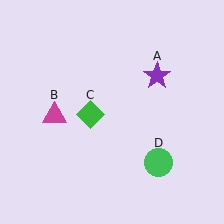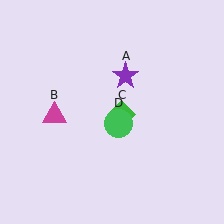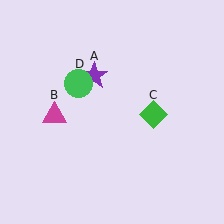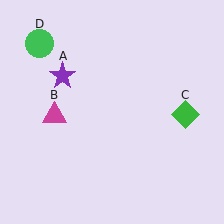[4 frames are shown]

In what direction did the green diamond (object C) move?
The green diamond (object C) moved right.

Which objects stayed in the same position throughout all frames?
Magenta triangle (object B) remained stationary.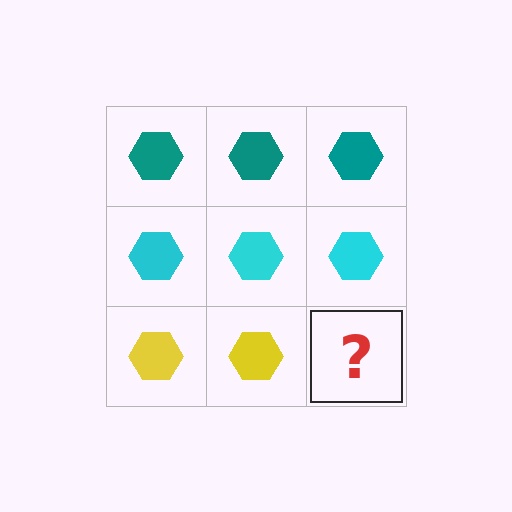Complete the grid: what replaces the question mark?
The question mark should be replaced with a yellow hexagon.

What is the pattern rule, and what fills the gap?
The rule is that each row has a consistent color. The gap should be filled with a yellow hexagon.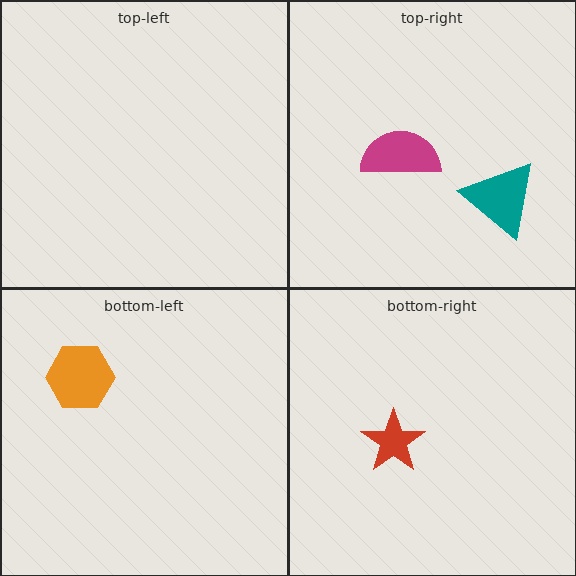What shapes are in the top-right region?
The magenta semicircle, the teal triangle.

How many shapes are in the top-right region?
2.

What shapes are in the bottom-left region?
The orange hexagon.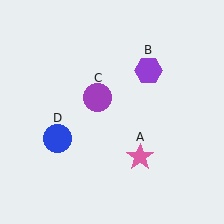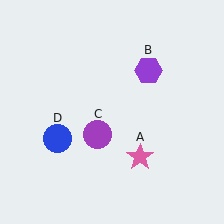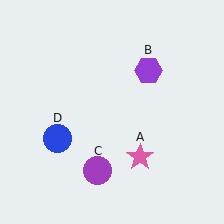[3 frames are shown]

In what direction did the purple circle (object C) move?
The purple circle (object C) moved down.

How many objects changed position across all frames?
1 object changed position: purple circle (object C).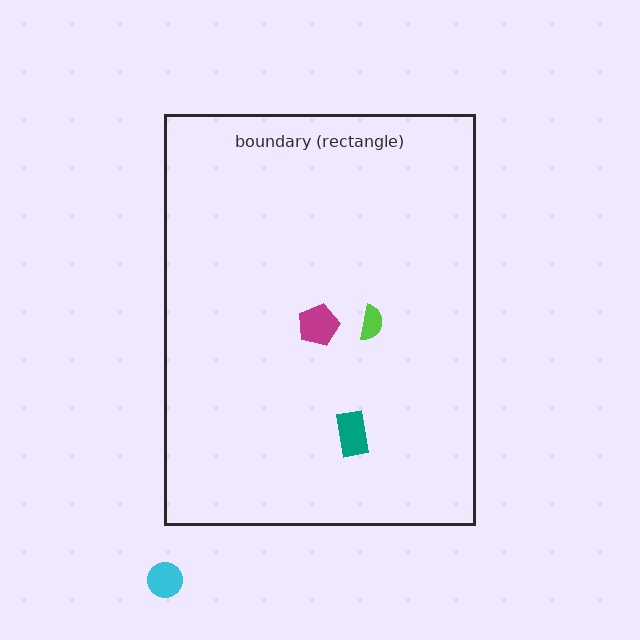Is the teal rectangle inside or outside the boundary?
Inside.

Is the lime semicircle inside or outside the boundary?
Inside.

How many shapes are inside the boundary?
3 inside, 1 outside.